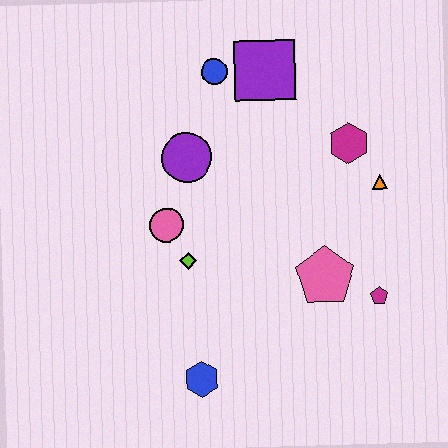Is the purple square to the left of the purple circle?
No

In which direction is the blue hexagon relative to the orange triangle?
The blue hexagon is below the orange triangle.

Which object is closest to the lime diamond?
The pink circle is closest to the lime diamond.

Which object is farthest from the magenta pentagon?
The blue circle is farthest from the magenta pentagon.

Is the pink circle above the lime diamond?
Yes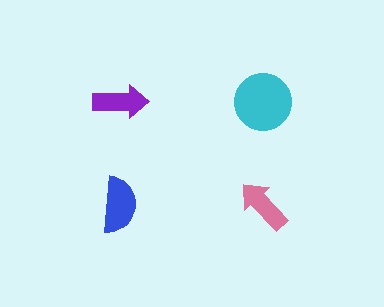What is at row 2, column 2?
A pink arrow.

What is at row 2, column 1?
A blue semicircle.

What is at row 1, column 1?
A purple arrow.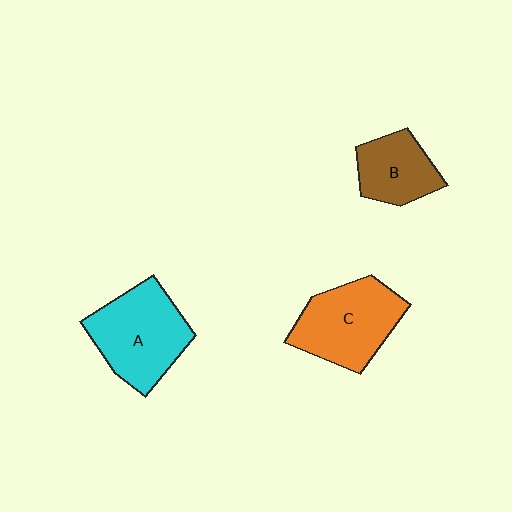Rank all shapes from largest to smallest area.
From largest to smallest: A (cyan), C (orange), B (brown).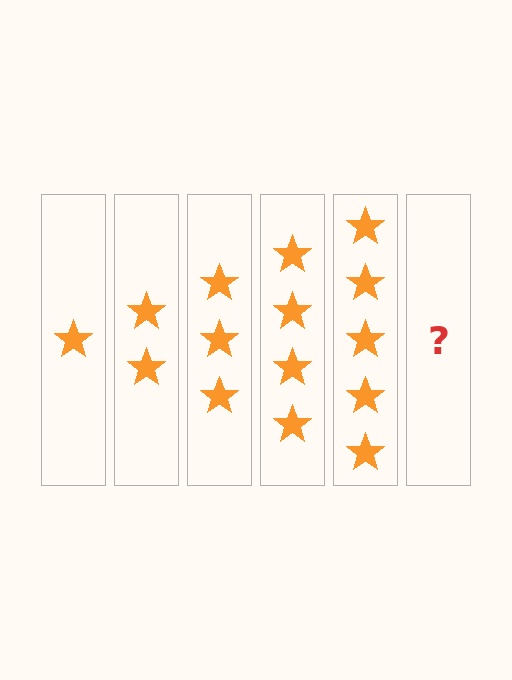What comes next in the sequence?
The next element should be 6 stars.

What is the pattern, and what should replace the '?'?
The pattern is that each step adds one more star. The '?' should be 6 stars.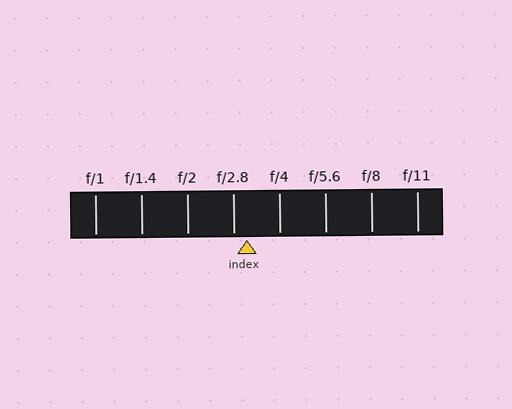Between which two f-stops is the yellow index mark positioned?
The index mark is between f/2.8 and f/4.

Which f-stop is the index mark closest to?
The index mark is closest to f/2.8.